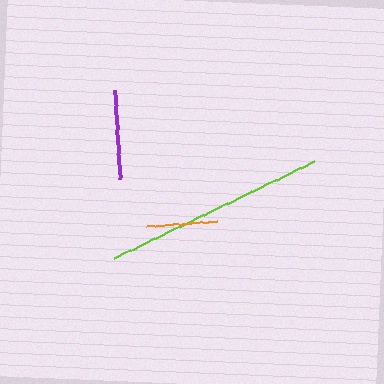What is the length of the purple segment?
The purple segment is approximately 89 pixels long.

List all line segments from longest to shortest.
From longest to shortest: lime, purple, orange.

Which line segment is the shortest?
The orange line is the shortest at approximately 70 pixels.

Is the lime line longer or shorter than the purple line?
The lime line is longer than the purple line.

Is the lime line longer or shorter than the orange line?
The lime line is longer than the orange line.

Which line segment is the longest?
The lime line is the longest at approximately 223 pixels.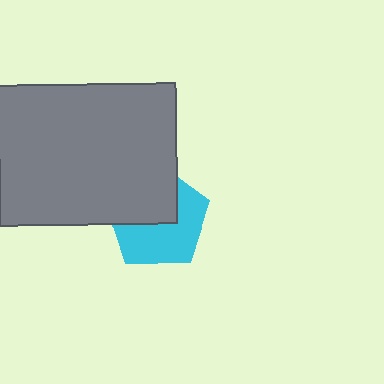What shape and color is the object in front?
The object in front is a gray rectangle.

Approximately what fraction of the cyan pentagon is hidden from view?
Roughly 44% of the cyan pentagon is hidden behind the gray rectangle.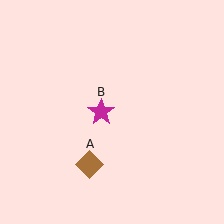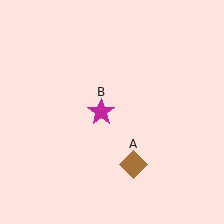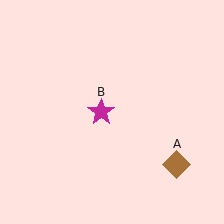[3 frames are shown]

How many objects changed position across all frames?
1 object changed position: brown diamond (object A).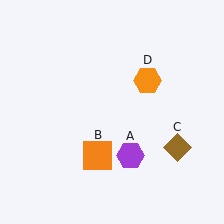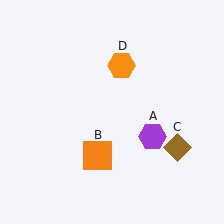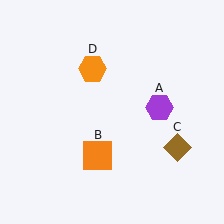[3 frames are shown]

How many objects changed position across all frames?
2 objects changed position: purple hexagon (object A), orange hexagon (object D).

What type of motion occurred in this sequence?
The purple hexagon (object A), orange hexagon (object D) rotated counterclockwise around the center of the scene.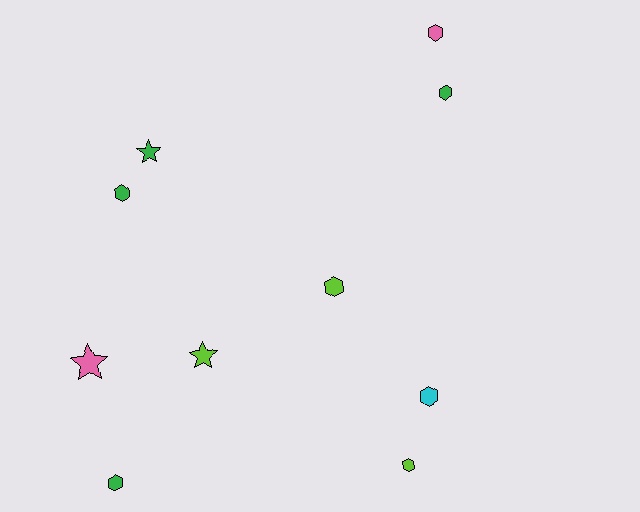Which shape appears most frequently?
Hexagon, with 7 objects.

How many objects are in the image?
There are 10 objects.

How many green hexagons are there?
There are 3 green hexagons.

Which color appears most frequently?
Green, with 4 objects.